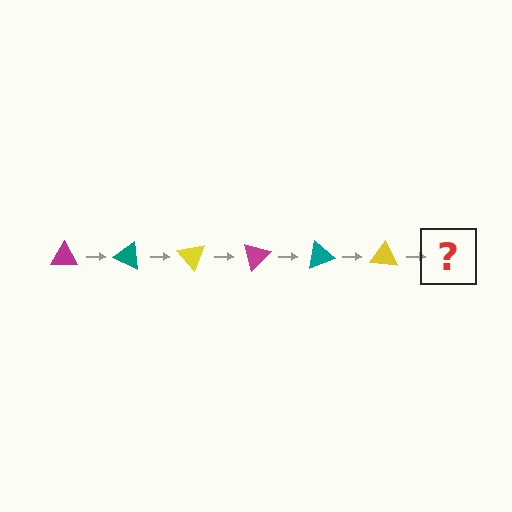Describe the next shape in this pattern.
It should be a magenta triangle, rotated 150 degrees from the start.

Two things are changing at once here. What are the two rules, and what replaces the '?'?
The two rules are that it rotates 25 degrees each step and the color cycles through magenta, teal, and yellow. The '?' should be a magenta triangle, rotated 150 degrees from the start.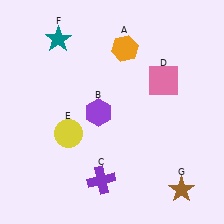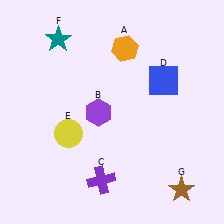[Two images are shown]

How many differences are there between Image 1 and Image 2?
There is 1 difference between the two images.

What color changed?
The square (D) changed from pink in Image 1 to blue in Image 2.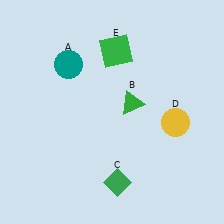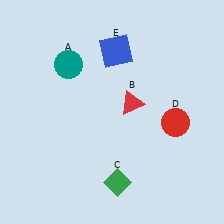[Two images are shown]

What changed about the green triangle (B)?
In Image 1, B is green. In Image 2, it changed to red.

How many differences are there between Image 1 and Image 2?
There are 3 differences between the two images.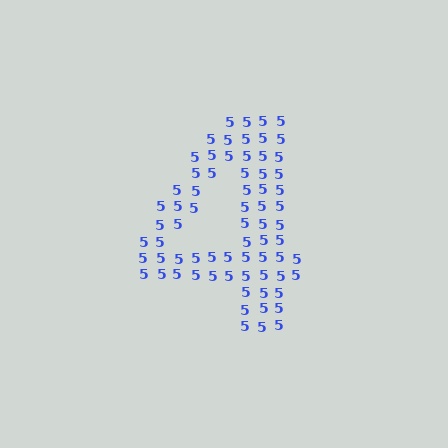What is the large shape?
The large shape is the digit 4.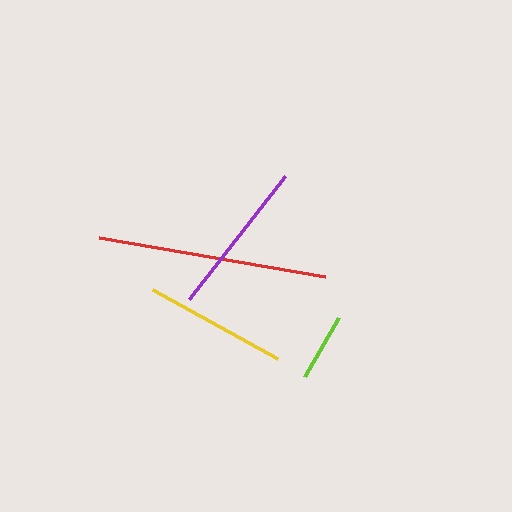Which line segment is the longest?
The red line is the longest at approximately 229 pixels.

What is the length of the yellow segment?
The yellow segment is approximately 143 pixels long.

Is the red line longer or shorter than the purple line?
The red line is longer than the purple line.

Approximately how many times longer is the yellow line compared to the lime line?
The yellow line is approximately 2.1 times the length of the lime line.